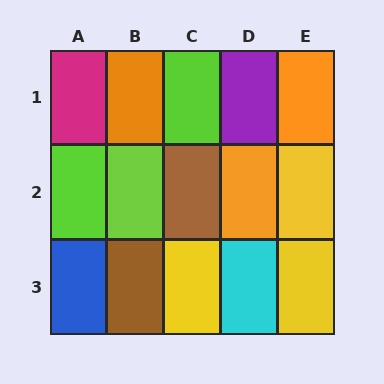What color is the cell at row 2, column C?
Brown.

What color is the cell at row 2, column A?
Lime.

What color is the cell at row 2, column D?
Orange.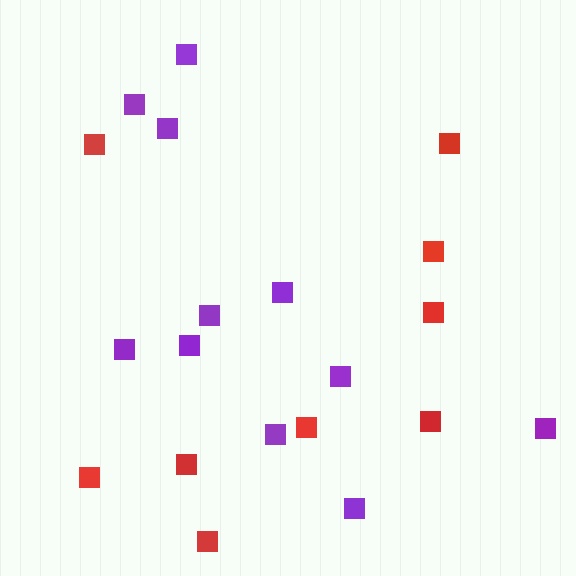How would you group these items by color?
There are 2 groups: one group of red squares (9) and one group of purple squares (11).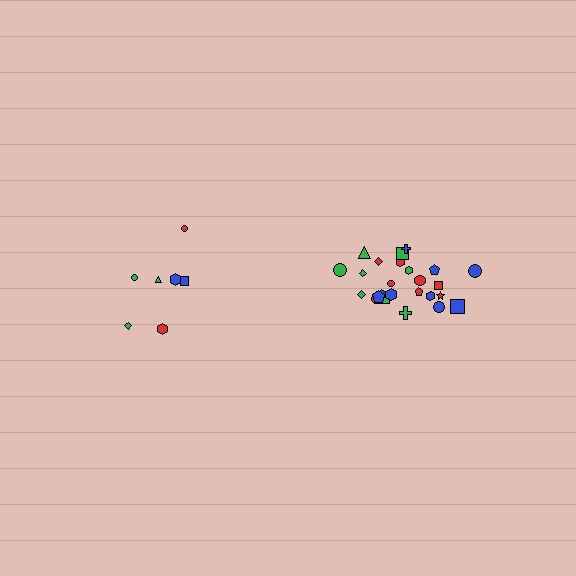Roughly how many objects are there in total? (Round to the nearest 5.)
Roughly 30 objects in total.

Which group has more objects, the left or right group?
The right group.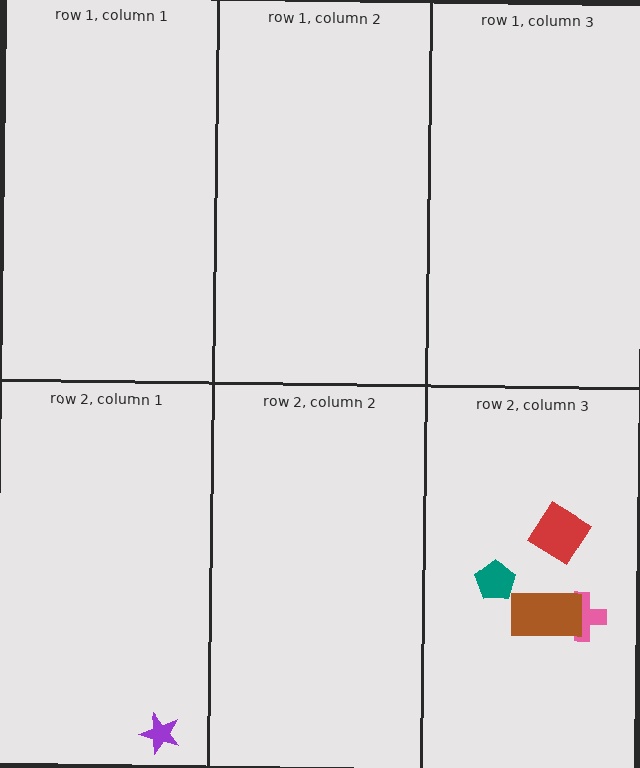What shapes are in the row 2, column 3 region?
The pink cross, the red diamond, the teal pentagon, the brown rectangle.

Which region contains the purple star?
The row 2, column 1 region.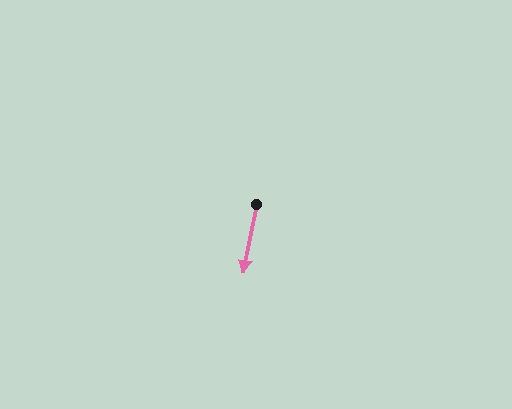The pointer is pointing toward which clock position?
Roughly 6 o'clock.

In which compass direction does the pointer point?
South.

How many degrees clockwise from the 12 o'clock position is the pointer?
Approximately 191 degrees.